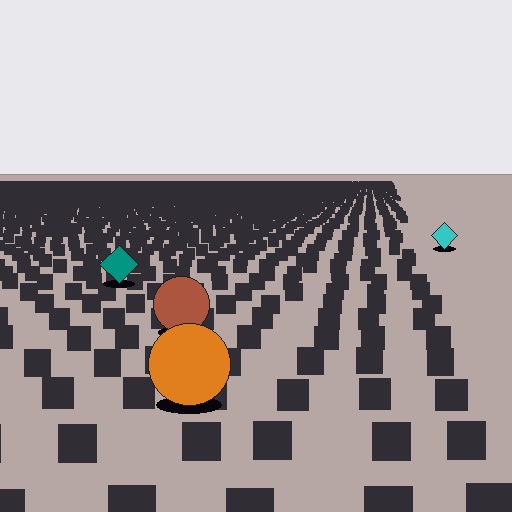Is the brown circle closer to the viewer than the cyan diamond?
Yes. The brown circle is closer — you can tell from the texture gradient: the ground texture is coarser near it.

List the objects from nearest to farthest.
From nearest to farthest: the orange circle, the brown circle, the teal diamond, the cyan diamond.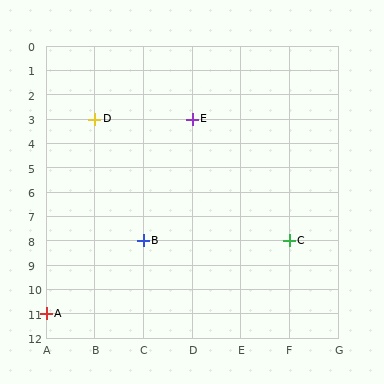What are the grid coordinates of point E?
Point E is at grid coordinates (D, 3).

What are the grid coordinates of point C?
Point C is at grid coordinates (F, 8).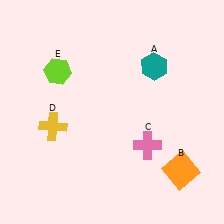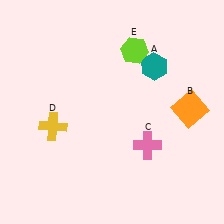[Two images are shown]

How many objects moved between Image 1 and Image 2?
2 objects moved between the two images.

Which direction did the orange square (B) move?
The orange square (B) moved up.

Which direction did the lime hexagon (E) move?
The lime hexagon (E) moved right.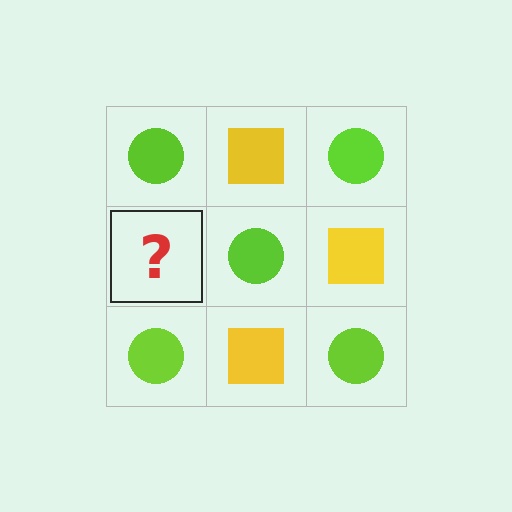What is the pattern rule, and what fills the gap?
The rule is that it alternates lime circle and yellow square in a checkerboard pattern. The gap should be filled with a yellow square.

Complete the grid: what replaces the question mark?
The question mark should be replaced with a yellow square.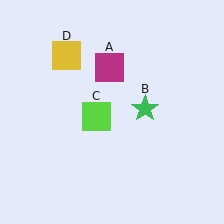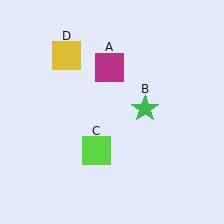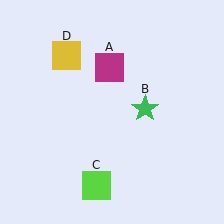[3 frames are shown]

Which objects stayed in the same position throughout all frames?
Magenta square (object A) and green star (object B) and yellow square (object D) remained stationary.